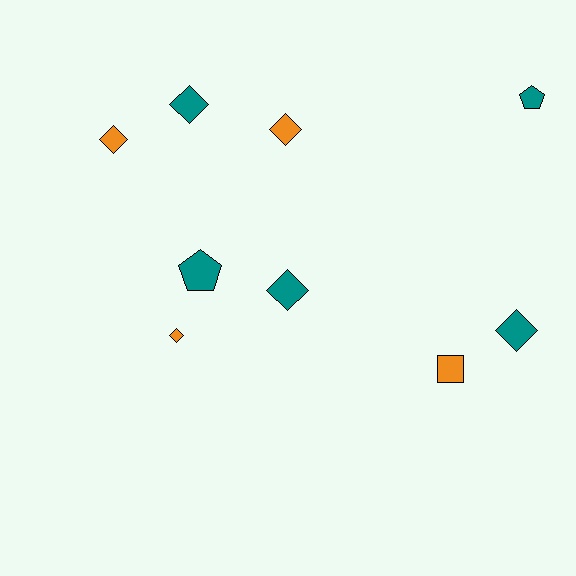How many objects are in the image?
There are 9 objects.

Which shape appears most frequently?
Diamond, with 6 objects.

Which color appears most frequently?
Teal, with 5 objects.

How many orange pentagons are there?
There are no orange pentagons.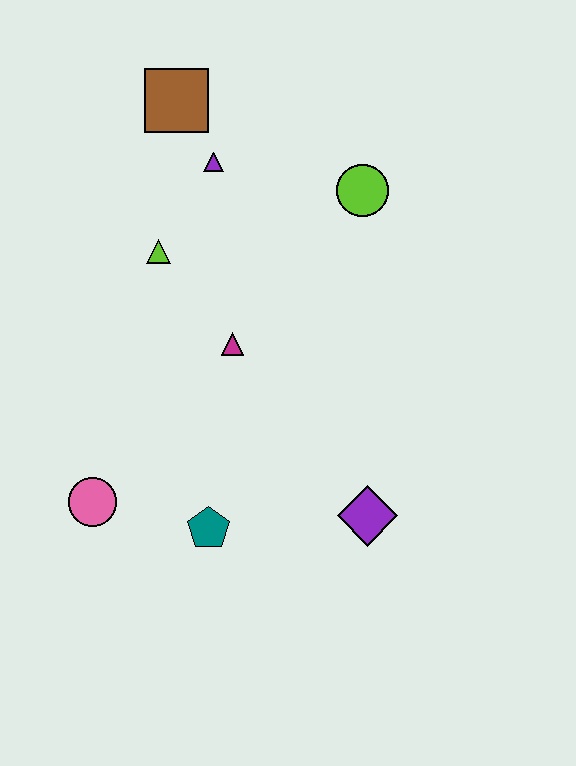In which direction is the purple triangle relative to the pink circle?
The purple triangle is above the pink circle.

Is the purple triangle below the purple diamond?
No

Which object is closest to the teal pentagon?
The pink circle is closest to the teal pentagon.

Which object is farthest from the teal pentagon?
The brown square is farthest from the teal pentagon.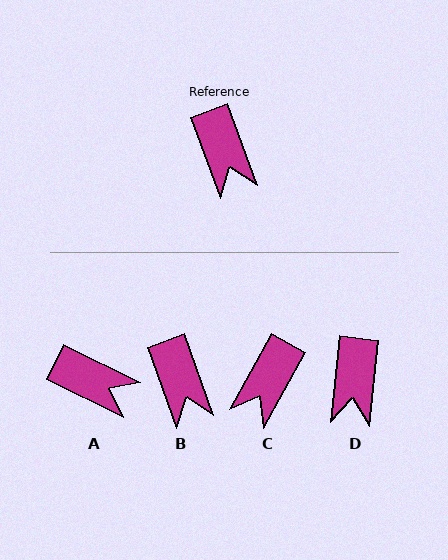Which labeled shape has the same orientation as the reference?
B.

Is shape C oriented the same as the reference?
No, it is off by about 48 degrees.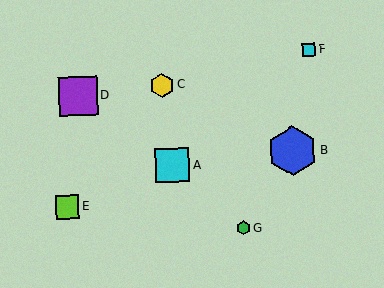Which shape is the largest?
The blue hexagon (labeled B) is the largest.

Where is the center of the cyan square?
The center of the cyan square is at (309, 50).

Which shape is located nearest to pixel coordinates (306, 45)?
The cyan square (labeled F) at (309, 50) is nearest to that location.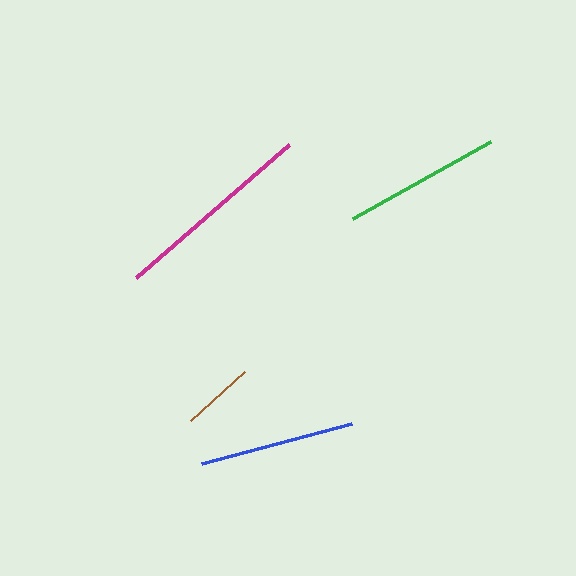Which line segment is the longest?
The magenta line is the longest at approximately 203 pixels.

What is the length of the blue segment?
The blue segment is approximately 155 pixels long.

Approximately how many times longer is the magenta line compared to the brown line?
The magenta line is approximately 2.8 times the length of the brown line.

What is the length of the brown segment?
The brown segment is approximately 73 pixels long.